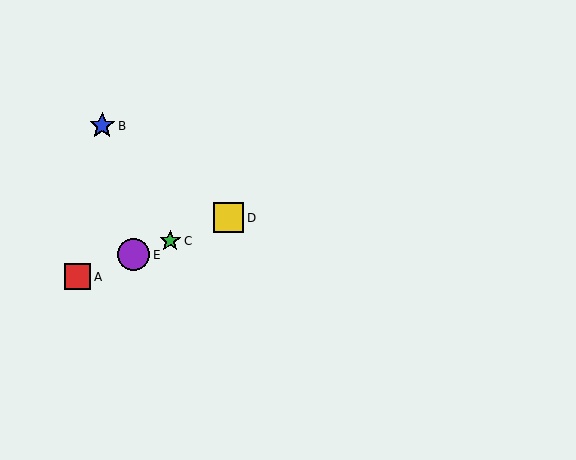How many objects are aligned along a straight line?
4 objects (A, C, D, E) are aligned along a straight line.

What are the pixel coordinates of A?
Object A is at (78, 277).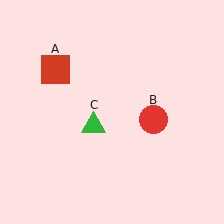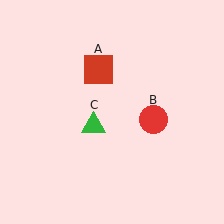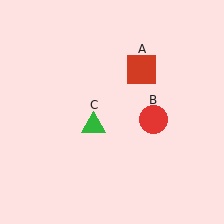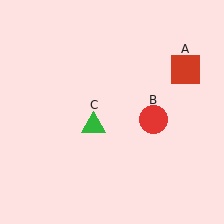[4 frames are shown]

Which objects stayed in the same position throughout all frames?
Red circle (object B) and green triangle (object C) remained stationary.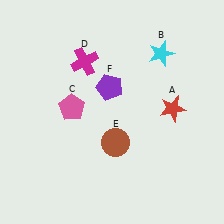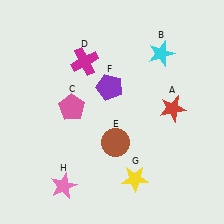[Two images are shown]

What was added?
A yellow star (G), a pink star (H) were added in Image 2.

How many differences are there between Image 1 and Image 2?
There are 2 differences between the two images.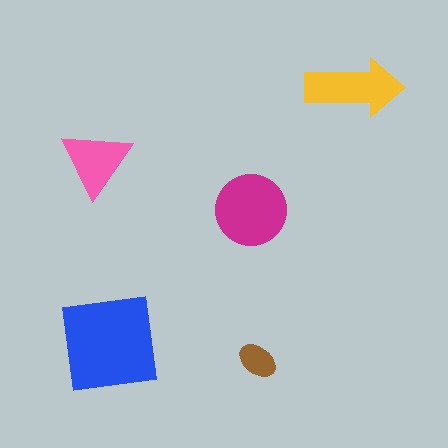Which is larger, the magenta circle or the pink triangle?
The magenta circle.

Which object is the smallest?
The brown ellipse.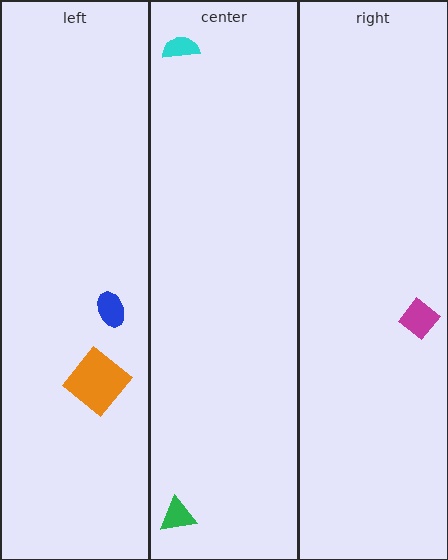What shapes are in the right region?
The magenta diamond.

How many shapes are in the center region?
2.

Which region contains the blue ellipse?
The left region.